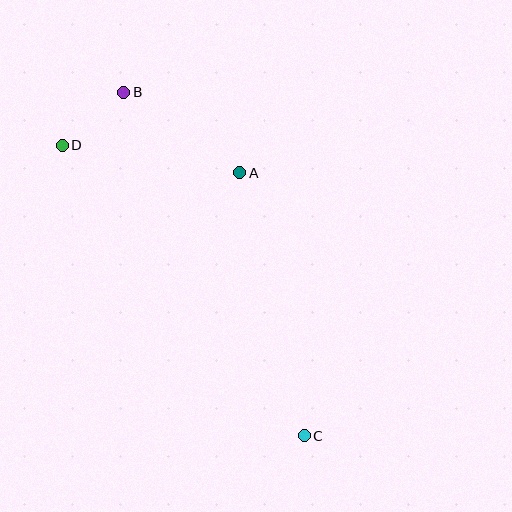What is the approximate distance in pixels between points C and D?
The distance between C and D is approximately 378 pixels.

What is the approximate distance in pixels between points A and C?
The distance between A and C is approximately 271 pixels.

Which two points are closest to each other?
Points B and D are closest to each other.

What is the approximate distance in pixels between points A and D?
The distance between A and D is approximately 179 pixels.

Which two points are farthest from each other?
Points B and C are farthest from each other.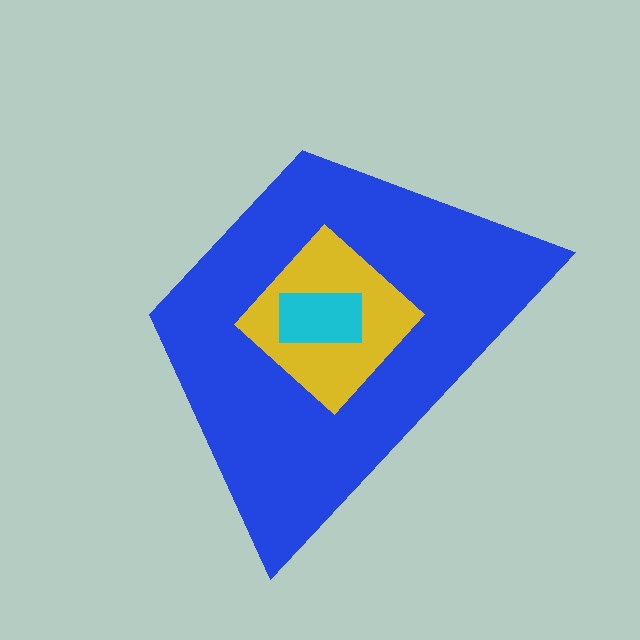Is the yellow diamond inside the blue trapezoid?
Yes.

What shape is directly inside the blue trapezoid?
The yellow diamond.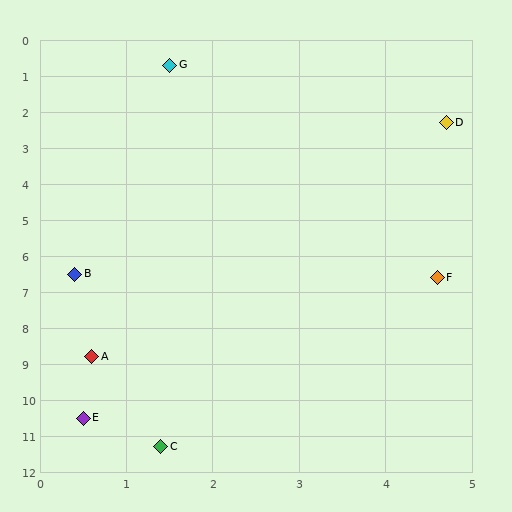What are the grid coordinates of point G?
Point G is at approximately (1.5, 0.7).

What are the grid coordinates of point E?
Point E is at approximately (0.5, 10.5).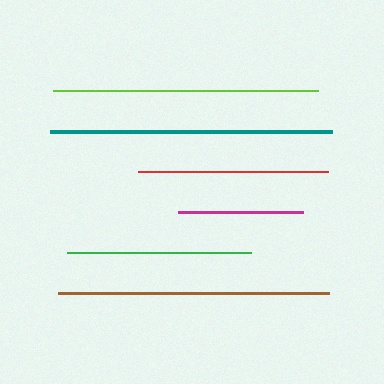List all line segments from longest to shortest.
From longest to shortest: teal, brown, lime, red, green, magenta.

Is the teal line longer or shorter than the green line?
The teal line is longer than the green line.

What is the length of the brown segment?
The brown segment is approximately 271 pixels long.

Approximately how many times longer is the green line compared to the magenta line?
The green line is approximately 1.5 times the length of the magenta line.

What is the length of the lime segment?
The lime segment is approximately 265 pixels long.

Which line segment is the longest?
The teal line is the longest at approximately 282 pixels.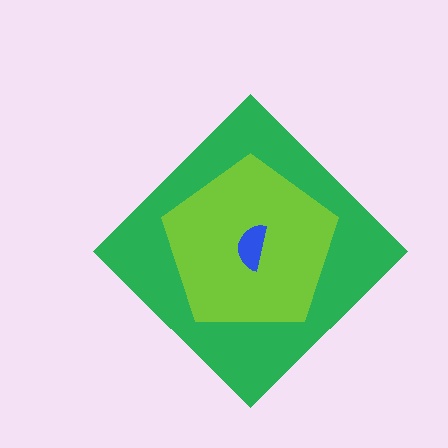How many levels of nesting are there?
3.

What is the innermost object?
The blue semicircle.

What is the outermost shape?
The green diamond.